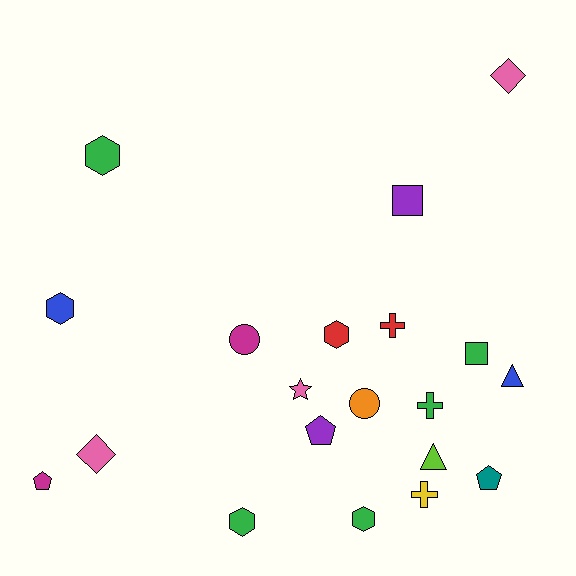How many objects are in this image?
There are 20 objects.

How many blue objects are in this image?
There are 2 blue objects.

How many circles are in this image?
There are 2 circles.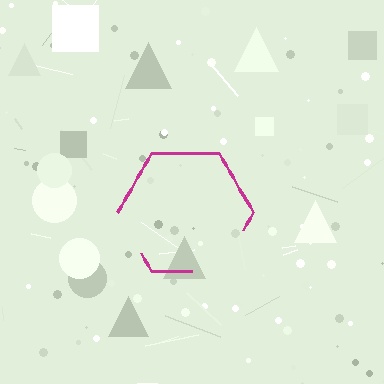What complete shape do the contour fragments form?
The contour fragments form a hexagon.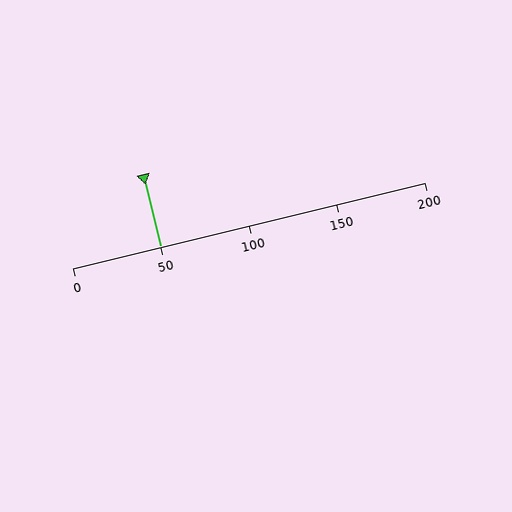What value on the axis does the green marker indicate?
The marker indicates approximately 50.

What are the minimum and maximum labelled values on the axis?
The axis runs from 0 to 200.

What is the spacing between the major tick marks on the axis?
The major ticks are spaced 50 apart.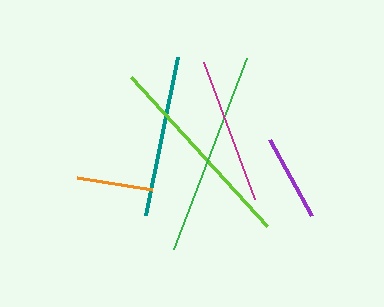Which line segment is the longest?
The green line is the longest at approximately 204 pixels.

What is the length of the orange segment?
The orange segment is approximately 76 pixels long.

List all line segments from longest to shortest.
From longest to shortest: green, lime, teal, magenta, purple, orange.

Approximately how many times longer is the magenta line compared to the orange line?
The magenta line is approximately 1.9 times the length of the orange line.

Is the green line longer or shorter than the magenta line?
The green line is longer than the magenta line.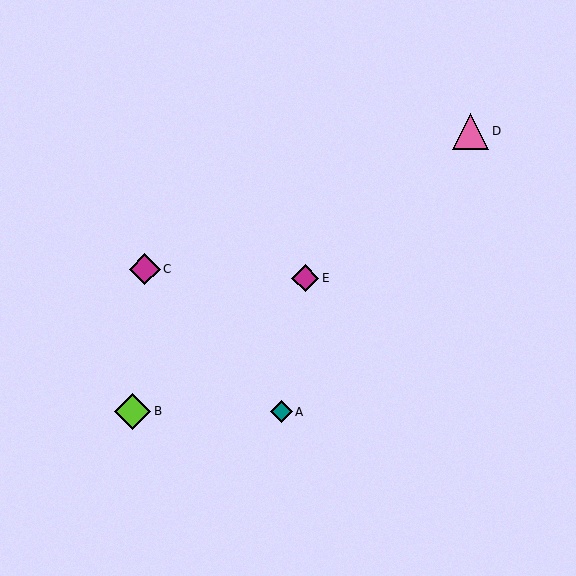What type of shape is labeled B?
Shape B is a lime diamond.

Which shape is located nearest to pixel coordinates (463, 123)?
The pink triangle (labeled D) at (471, 131) is nearest to that location.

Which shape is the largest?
The pink triangle (labeled D) is the largest.